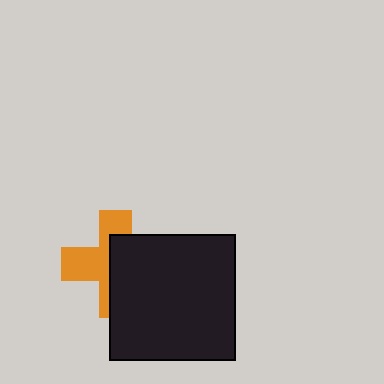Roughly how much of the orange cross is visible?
About half of it is visible (roughly 48%).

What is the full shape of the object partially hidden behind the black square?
The partially hidden object is an orange cross.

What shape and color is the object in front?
The object in front is a black square.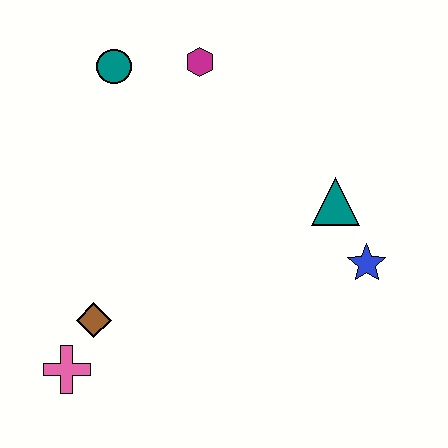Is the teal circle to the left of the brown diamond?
No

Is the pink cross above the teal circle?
No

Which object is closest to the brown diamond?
The pink cross is closest to the brown diamond.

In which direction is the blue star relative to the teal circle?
The blue star is to the right of the teal circle.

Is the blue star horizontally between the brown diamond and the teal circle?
No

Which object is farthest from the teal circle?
The blue star is farthest from the teal circle.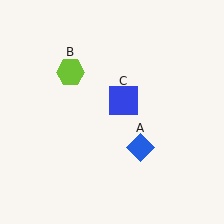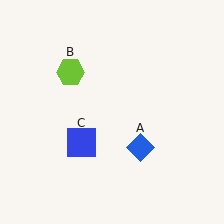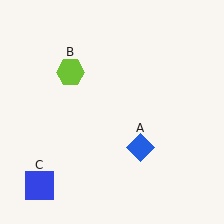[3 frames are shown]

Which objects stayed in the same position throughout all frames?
Blue diamond (object A) and lime hexagon (object B) remained stationary.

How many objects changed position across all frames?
1 object changed position: blue square (object C).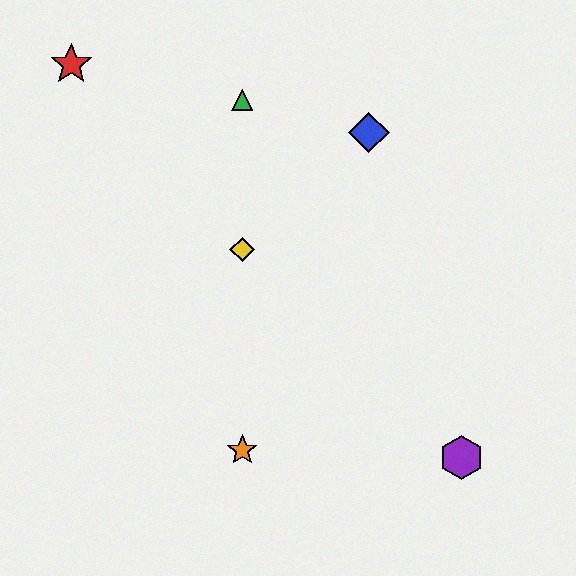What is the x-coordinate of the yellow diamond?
The yellow diamond is at x≈242.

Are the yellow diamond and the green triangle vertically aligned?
Yes, both are at x≈242.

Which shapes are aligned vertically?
The green triangle, the yellow diamond, the orange star are aligned vertically.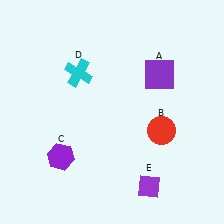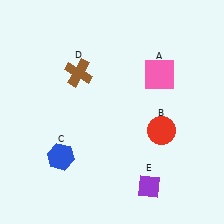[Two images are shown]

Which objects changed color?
A changed from purple to pink. C changed from purple to blue. D changed from cyan to brown.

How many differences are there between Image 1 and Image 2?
There are 3 differences between the two images.